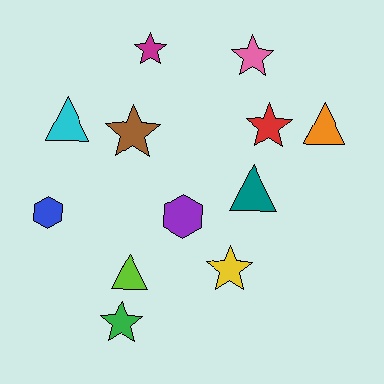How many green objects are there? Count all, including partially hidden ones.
There is 1 green object.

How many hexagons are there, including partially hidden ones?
There are 2 hexagons.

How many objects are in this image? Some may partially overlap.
There are 12 objects.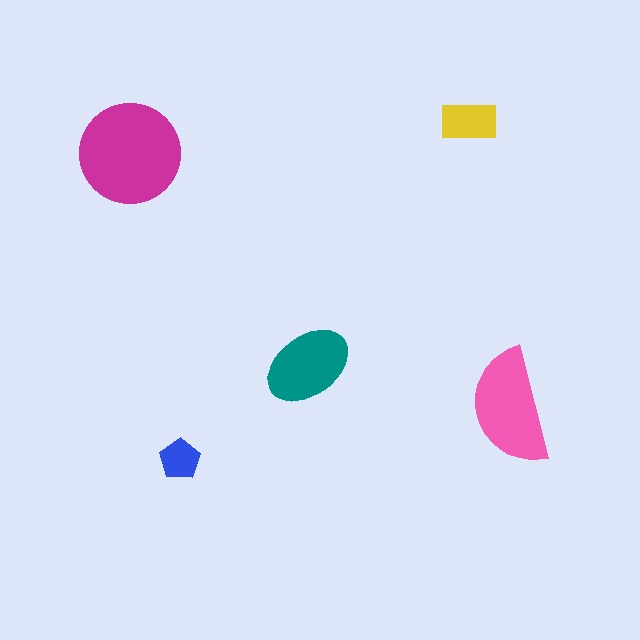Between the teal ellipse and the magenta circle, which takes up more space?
The magenta circle.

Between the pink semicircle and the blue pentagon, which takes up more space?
The pink semicircle.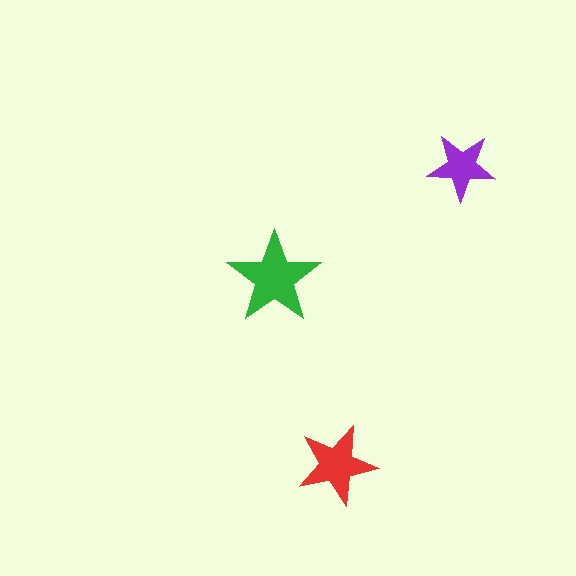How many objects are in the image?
There are 3 objects in the image.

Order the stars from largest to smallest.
the green one, the red one, the purple one.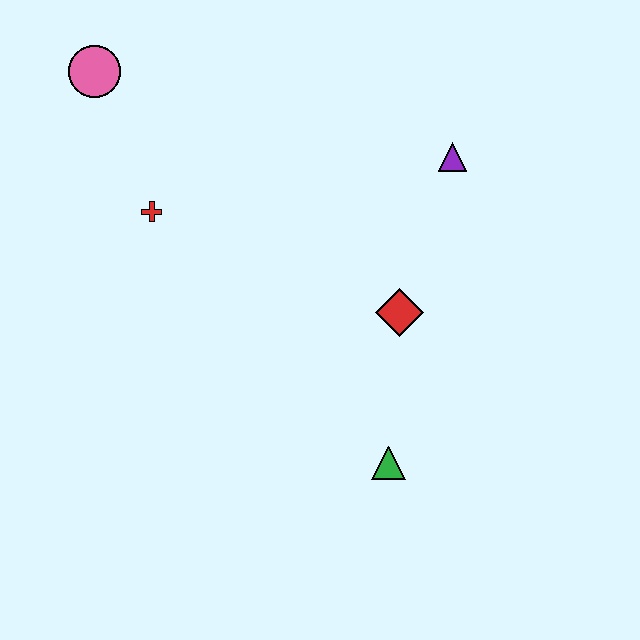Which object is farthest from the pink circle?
The green triangle is farthest from the pink circle.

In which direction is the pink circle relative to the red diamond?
The pink circle is to the left of the red diamond.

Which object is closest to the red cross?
The pink circle is closest to the red cross.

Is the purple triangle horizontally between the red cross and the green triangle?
No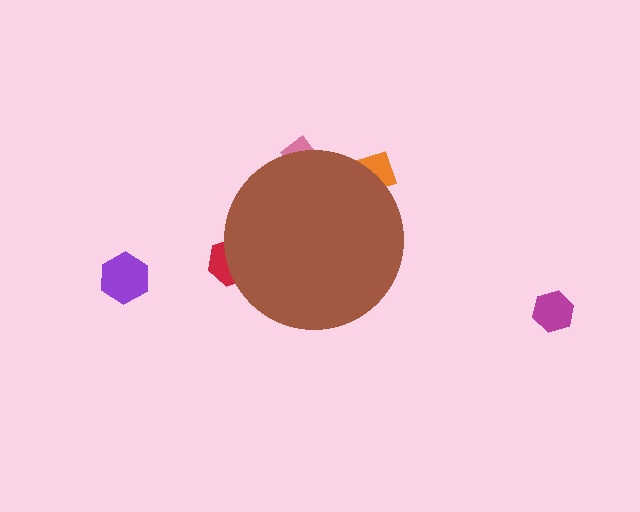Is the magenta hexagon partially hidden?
No, the magenta hexagon is fully visible.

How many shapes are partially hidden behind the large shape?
3 shapes are partially hidden.